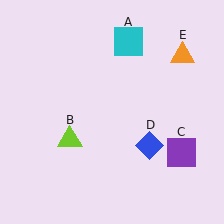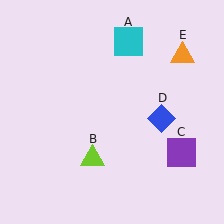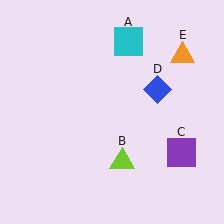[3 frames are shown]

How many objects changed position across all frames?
2 objects changed position: lime triangle (object B), blue diamond (object D).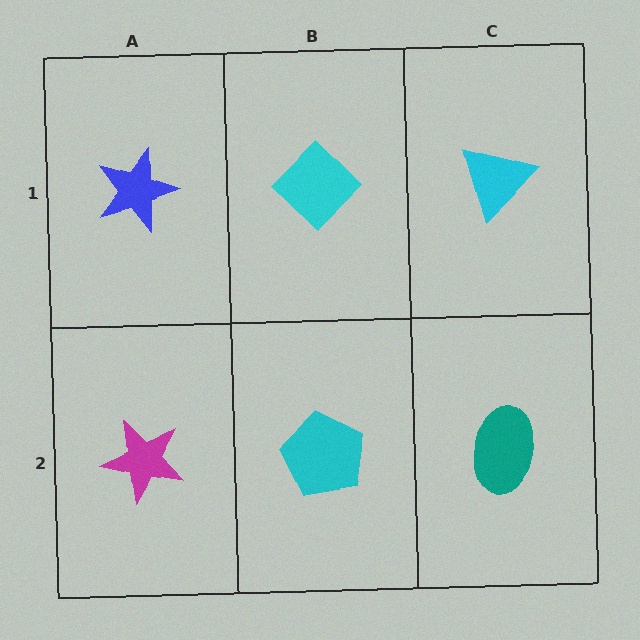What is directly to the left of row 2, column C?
A cyan pentagon.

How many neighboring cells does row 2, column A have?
2.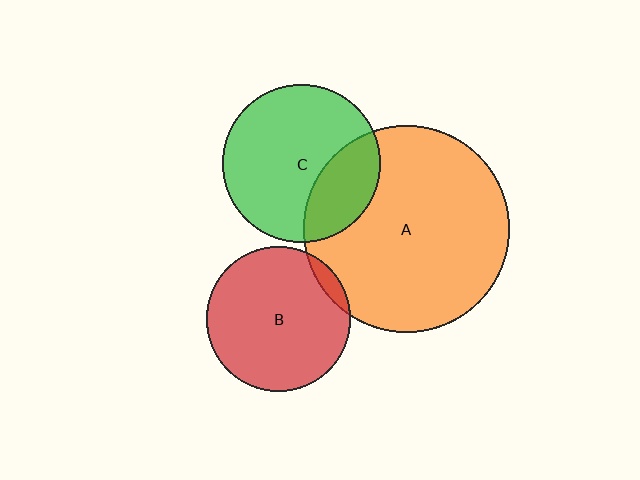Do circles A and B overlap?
Yes.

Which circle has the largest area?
Circle A (orange).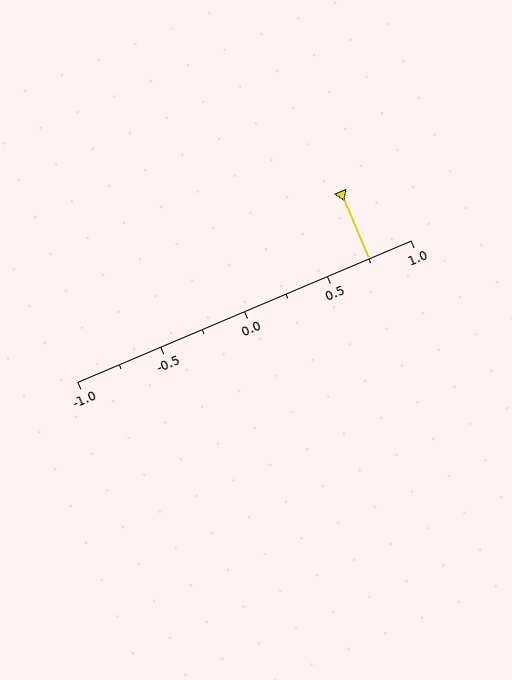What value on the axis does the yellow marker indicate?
The marker indicates approximately 0.75.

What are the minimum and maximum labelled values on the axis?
The axis runs from -1.0 to 1.0.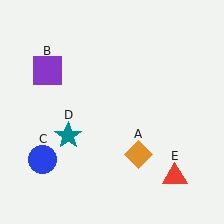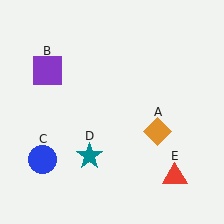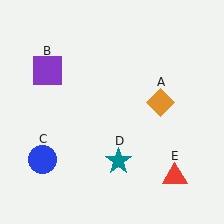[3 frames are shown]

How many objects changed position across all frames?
2 objects changed position: orange diamond (object A), teal star (object D).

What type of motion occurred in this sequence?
The orange diamond (object A), teal star (object D) rotated counterclockwise around the center of the scene.